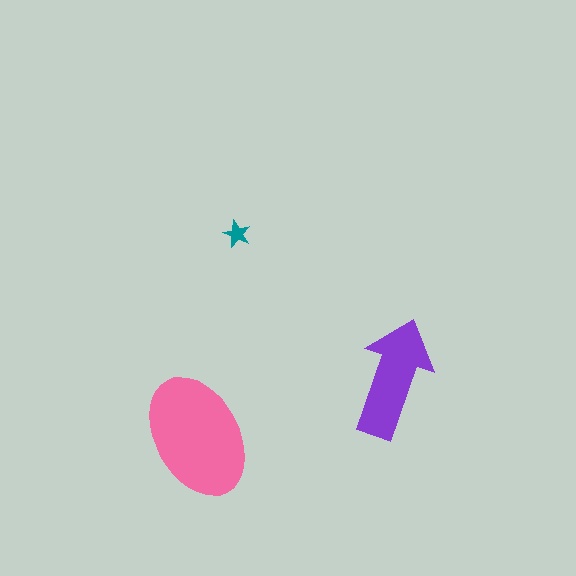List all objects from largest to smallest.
The pink ellipse, the purple arrow, the teal star.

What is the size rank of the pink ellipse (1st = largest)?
1st.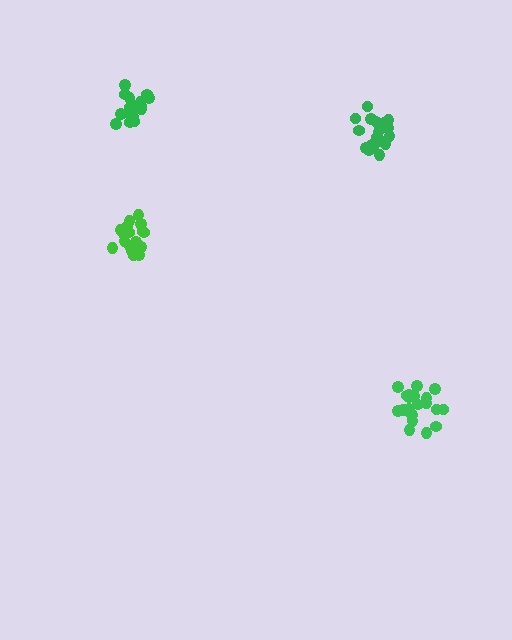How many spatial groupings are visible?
There are 4 spatial groupings.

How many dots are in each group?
Group 1: 18 dots, Group 2: 20 dots, Group 3: 20 dots, Group 4: 19 dots (77 total).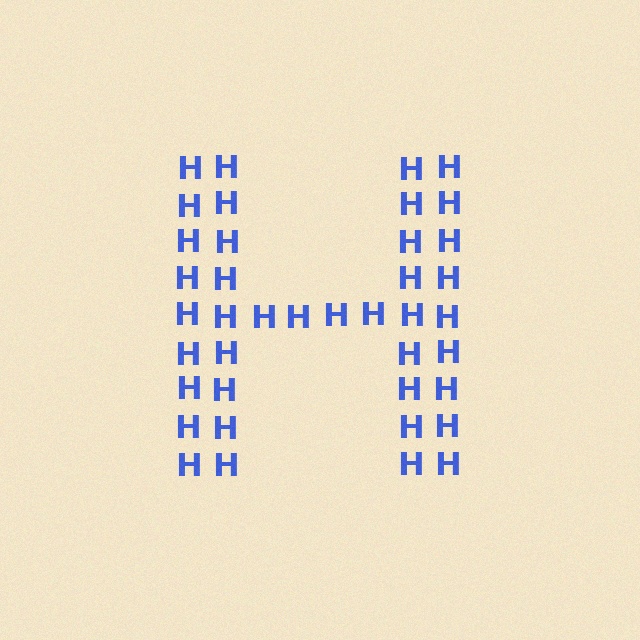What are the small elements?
The small elements are letter H's.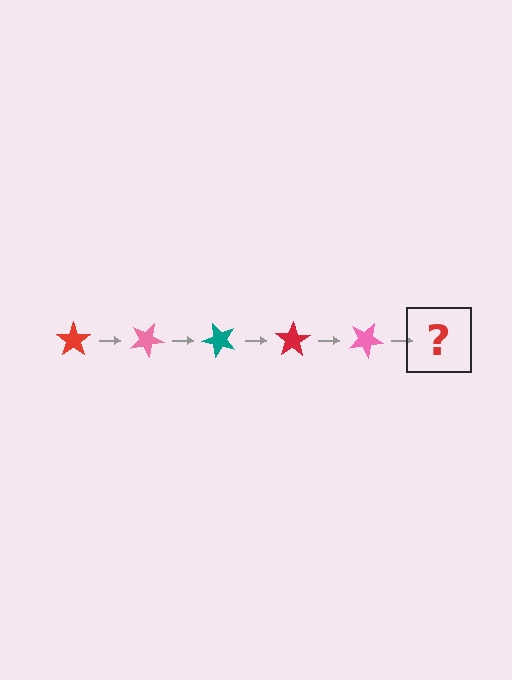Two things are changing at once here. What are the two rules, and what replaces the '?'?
The two rules are that it rotates 25 degrees each step and the color cycles through red, pink, and teal. The '?' should be a teal star, rotated 125 degrees from the start.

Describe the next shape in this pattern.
It should be a teal star, rotated 125 degrees from the start.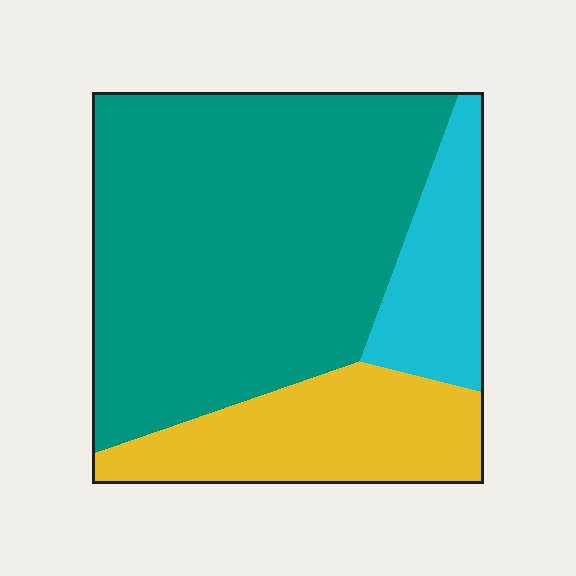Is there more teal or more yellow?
Teal.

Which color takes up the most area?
Teal, at roughly 65%.